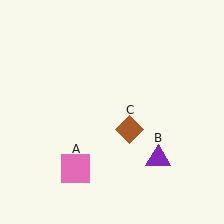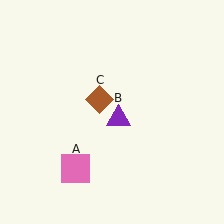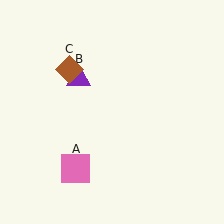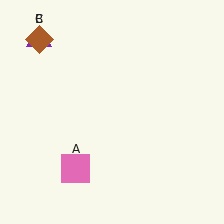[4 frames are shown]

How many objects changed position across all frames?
2 objects changed position: purple triangle (object B), brown diamond (object C).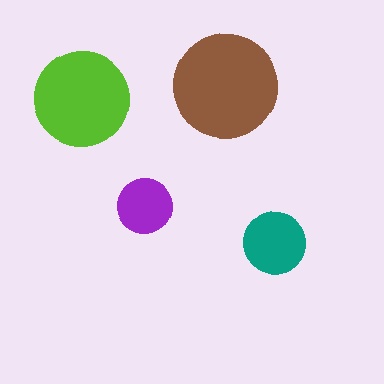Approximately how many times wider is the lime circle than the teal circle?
About 1.5 times wider.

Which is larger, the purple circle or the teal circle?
The teal one.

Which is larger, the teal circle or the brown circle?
The brown one.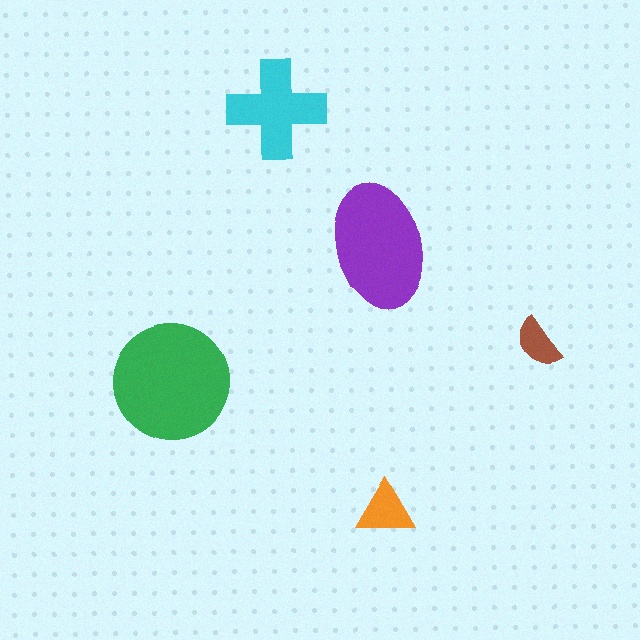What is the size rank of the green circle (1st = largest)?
1st.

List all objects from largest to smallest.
The green circle, the purple ellipse, the cyan cross, the orange triangle, the brown semicircle.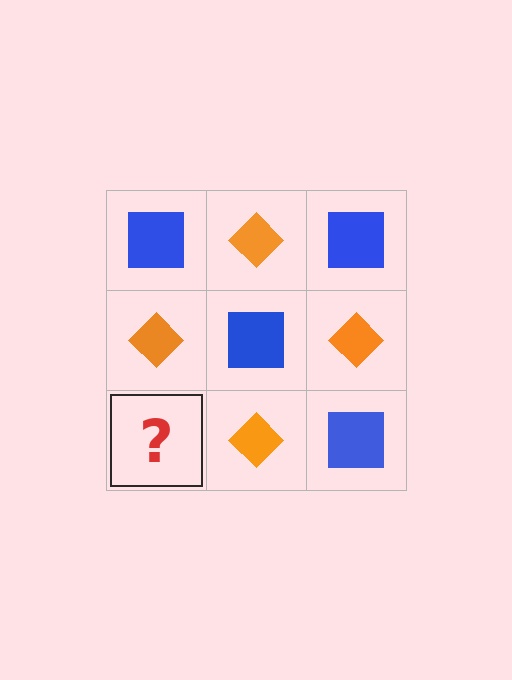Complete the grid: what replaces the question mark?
The question mark should be replaced with a blue square.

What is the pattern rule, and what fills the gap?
The rule is that it alternates blue square and orange diamond in a checkerboard pattern. The gap should be filled with a blue square.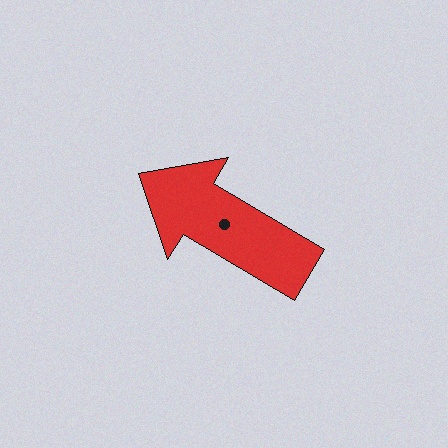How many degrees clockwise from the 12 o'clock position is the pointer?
Approximately 301 degrees.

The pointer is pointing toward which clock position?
Roughly 10 o'clock.